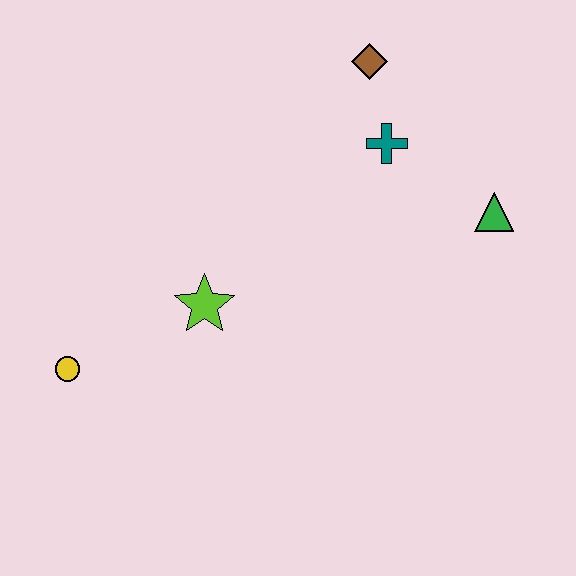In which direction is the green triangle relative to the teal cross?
The green triangle is to the right of the teal cross.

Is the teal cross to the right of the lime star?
Yes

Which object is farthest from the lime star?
The green triangle is farthest from the lime star.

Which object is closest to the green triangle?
The teal cross is closest to the green triangle.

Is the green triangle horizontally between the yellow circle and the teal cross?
No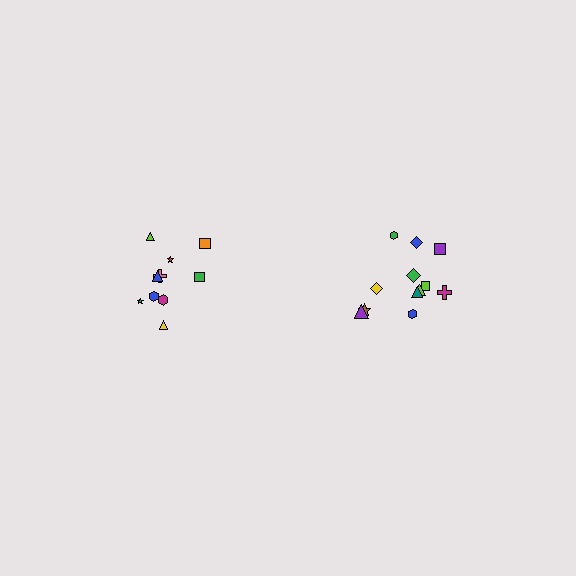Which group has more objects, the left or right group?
The right group.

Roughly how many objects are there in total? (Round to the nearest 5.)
Roughly 20 objects in total.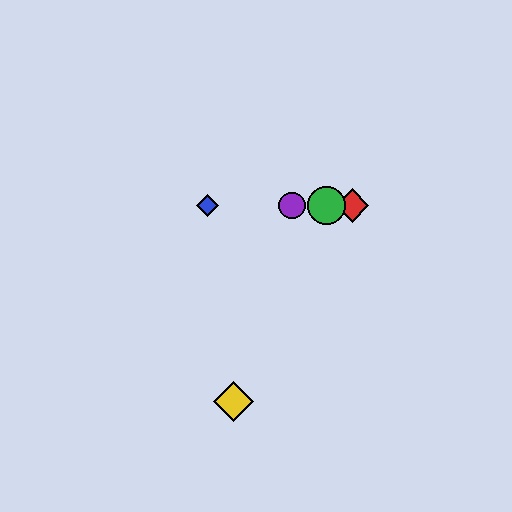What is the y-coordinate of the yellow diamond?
The yellow diamond is at y≈401.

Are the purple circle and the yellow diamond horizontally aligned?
No, the purple circle is at y≈206 and the yellow diamond is at y≈401.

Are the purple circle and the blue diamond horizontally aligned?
Yes, both are at y≈206.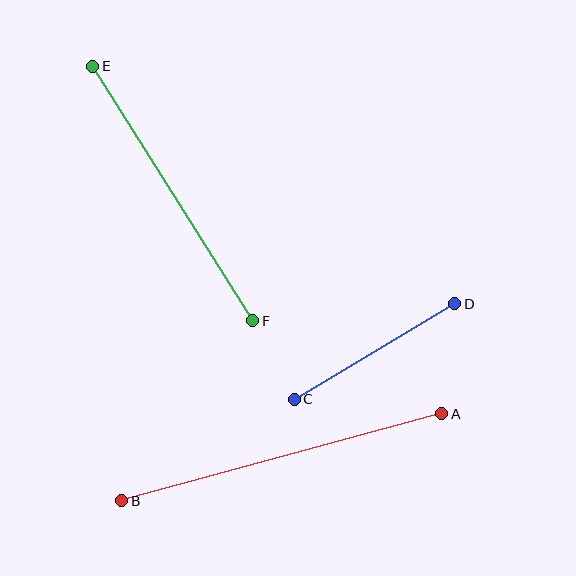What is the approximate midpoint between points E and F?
The midpoint is at approximately (173, 193) pixels.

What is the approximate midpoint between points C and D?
The midpoint is at approximately (374, 352) pixels.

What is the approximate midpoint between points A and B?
The midpoint is at approximately (282, 457) pixels.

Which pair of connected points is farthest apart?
Points A and B are farthest apart.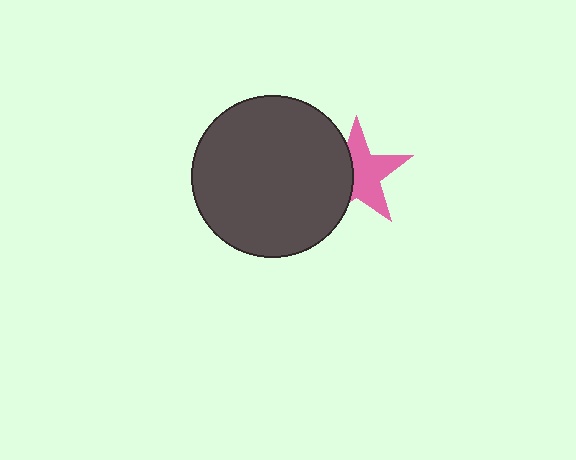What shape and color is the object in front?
The object in front is a dark gray circle.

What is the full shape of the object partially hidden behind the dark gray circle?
The partially hidden object is a pink star.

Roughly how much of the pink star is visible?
About half of it is visible (roughly 60%).